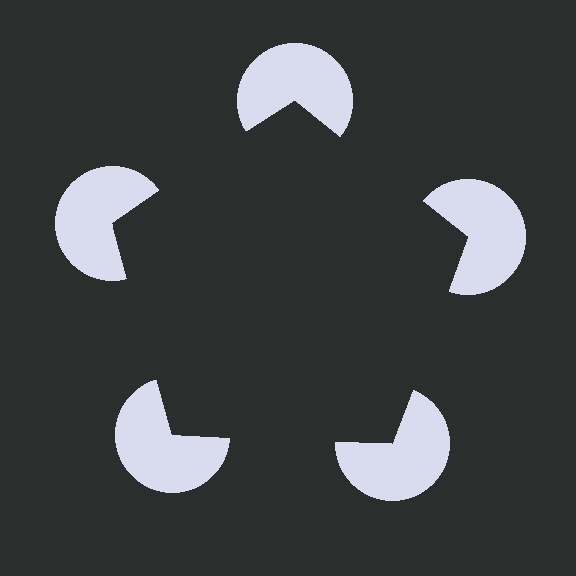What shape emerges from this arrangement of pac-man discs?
An illusory pentagon — its edges are inferred from the aligned wedge cuts in the pac-man discs, not physically drawn.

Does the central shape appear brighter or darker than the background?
It typically appears slightly darker than the background, even though no actual brightness change is drawn.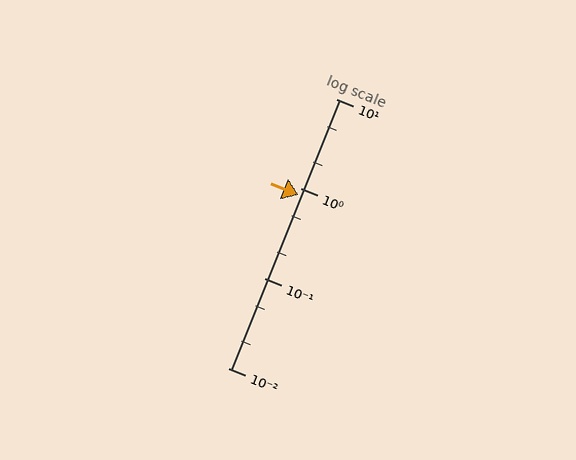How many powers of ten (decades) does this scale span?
The scale spans 3 decades, from 0.01 to 10.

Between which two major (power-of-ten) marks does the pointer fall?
The pointer is between 0.1 and 1.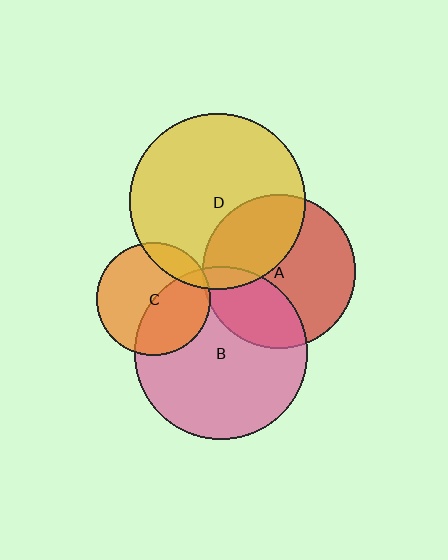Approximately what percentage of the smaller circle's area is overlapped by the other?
Approximately 15%.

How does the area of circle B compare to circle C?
Approximately 2.3 times.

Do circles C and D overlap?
Yes.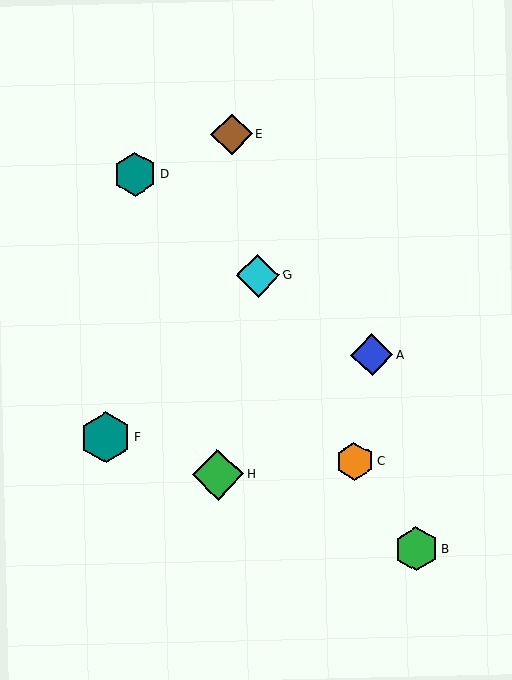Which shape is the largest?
The green diamond (labeled H) is the largest.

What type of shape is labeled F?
Shape F is a teal hexagon.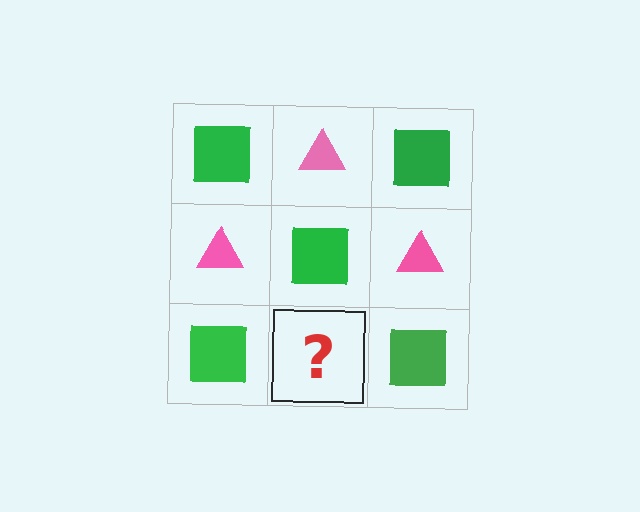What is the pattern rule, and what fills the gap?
The rule is that it alternates green square and pink triangle in a checkerboard pattern. The gap should be filled with a pink triangle.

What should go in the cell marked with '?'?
The missing cell should contain a pink triangle.